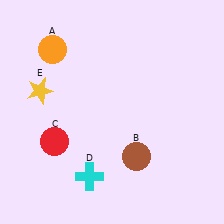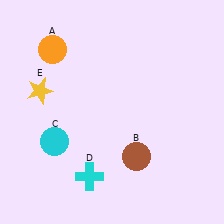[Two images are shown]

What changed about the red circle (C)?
In Image 1, C is red. In Image 2, it changed to cyan.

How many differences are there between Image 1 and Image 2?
There is 1 difference between the two images.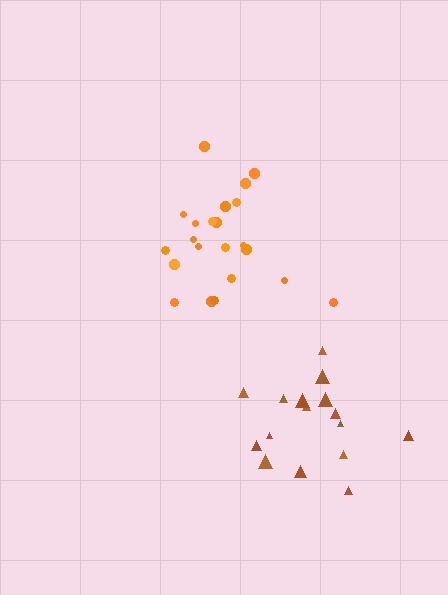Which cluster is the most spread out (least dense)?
Brown.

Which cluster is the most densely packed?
Orange.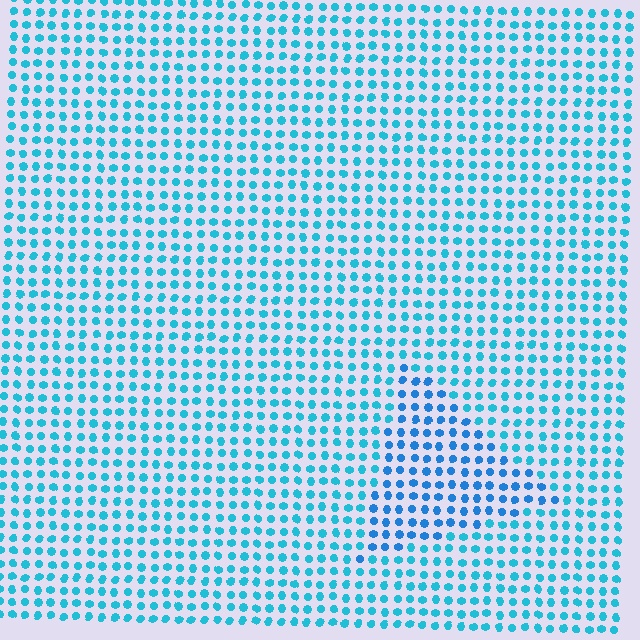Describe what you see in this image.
The image is filled with small cyan elements in a uniform arrangement. A triangle-shaped region is visible where the elements are tinted to a slightly different hue, forming a subtle color boundary.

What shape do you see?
I see a triangle.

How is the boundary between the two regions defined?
The boundary is defined purely by a slight shift in hue (about 21 degrees). Spacing, size, and orientation are identical on both sides.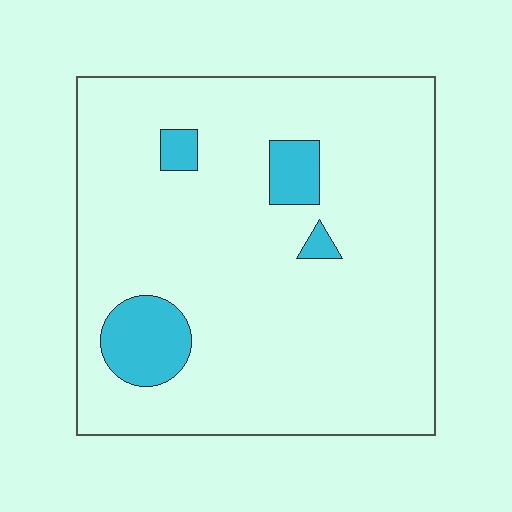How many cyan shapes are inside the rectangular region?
4.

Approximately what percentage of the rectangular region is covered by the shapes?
Approximately 10%.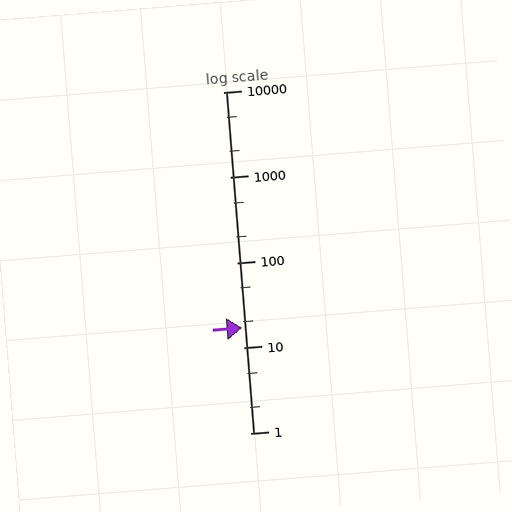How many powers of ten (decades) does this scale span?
The scale spans 4 decades, from 1 to 10000.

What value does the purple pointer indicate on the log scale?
The pointer indicates approximately 17.